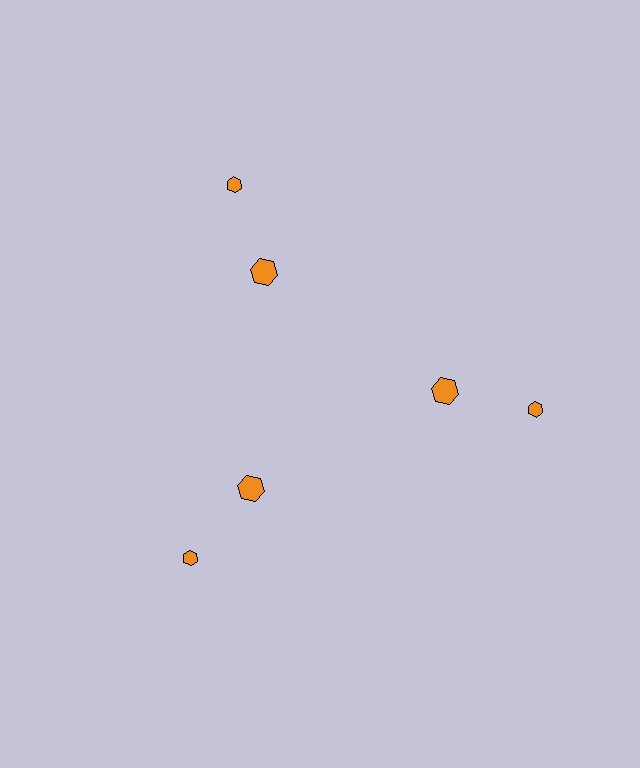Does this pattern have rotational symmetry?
Yes, this pattern has 3-fold rotational symmetry. It looks the same after rotating 120 degrees around the center.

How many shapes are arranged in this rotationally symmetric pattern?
There are 6 shapes, arranged in 3 groups of 2.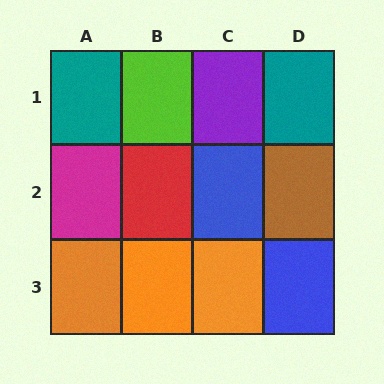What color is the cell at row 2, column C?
Blue.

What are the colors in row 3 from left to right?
Orange, orange, orange, blue.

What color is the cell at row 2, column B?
Red.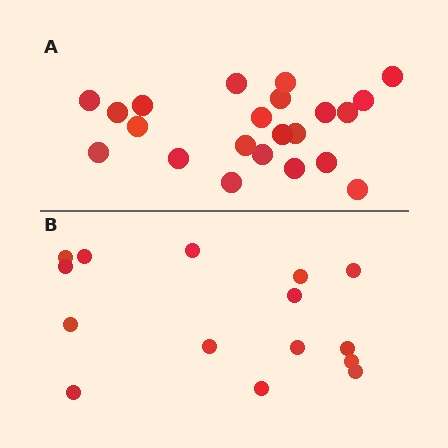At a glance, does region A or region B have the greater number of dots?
Region A (the top region) has more dots.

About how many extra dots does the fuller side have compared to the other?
Region A has roughly 8 or so more dots than region B.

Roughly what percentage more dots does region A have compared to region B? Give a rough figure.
About 45% more.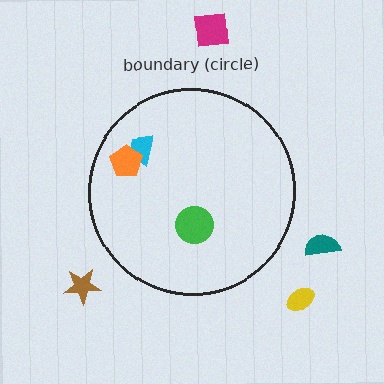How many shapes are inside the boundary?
3 inside, 4 outside.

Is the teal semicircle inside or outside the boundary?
Outside.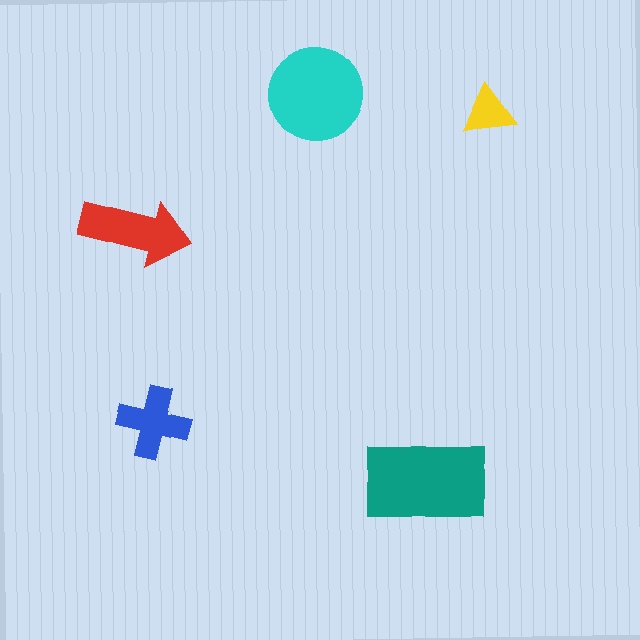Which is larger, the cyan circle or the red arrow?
The cyan circle.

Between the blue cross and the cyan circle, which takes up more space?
The cyan circle.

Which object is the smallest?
The yellow triangle.